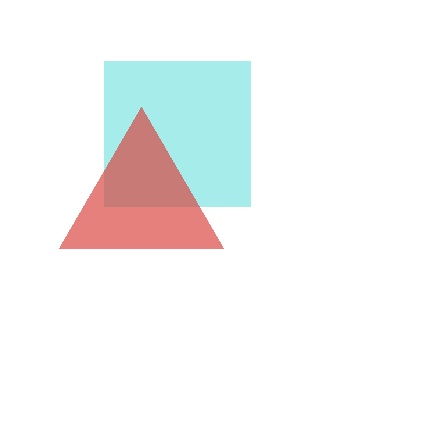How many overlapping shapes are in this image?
There are 2 overlapping shapes in the image.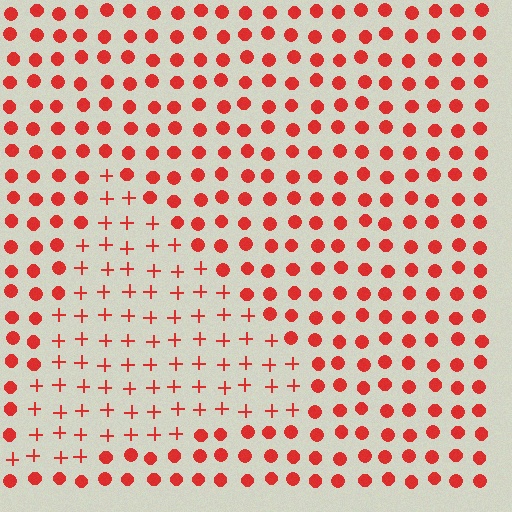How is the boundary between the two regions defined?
The boundary is defined by a change in element shape: plus signs inside vs. circles outside. All elements share the same color and spacing.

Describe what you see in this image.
The image is filled with small red elements arranged in a uniform grid. A triangle-shaped region contains plus signs, while the surrounding area contains circles. The boundary is defined purely by the change in element shape.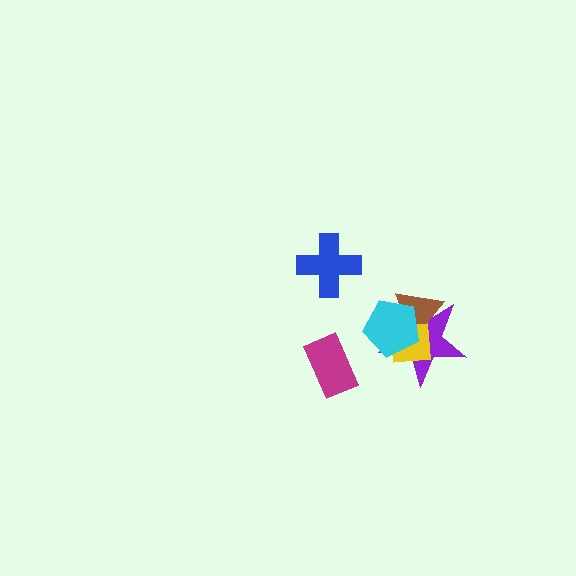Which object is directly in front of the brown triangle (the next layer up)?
The yellow square is directly in front of the brown triangle.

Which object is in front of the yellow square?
The cyan pentagon is in front of the yellow square.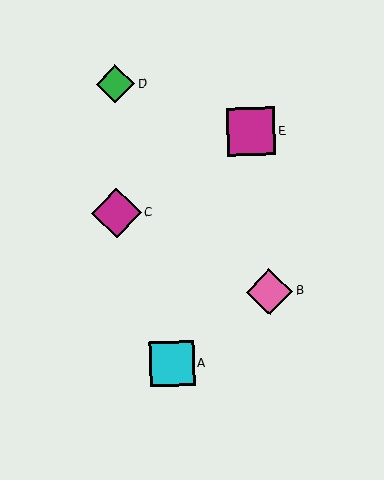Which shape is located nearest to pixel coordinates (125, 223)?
The magenta diamond (labeled C) at (117, 213) is nearest to that location.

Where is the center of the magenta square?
The center of the magenta square is at (251, 132).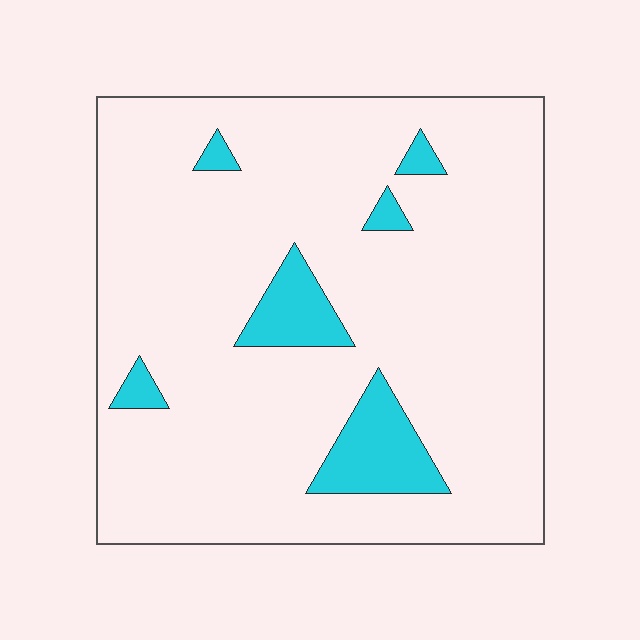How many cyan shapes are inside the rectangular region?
6.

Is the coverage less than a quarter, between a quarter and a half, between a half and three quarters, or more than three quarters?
Less than a quarter.